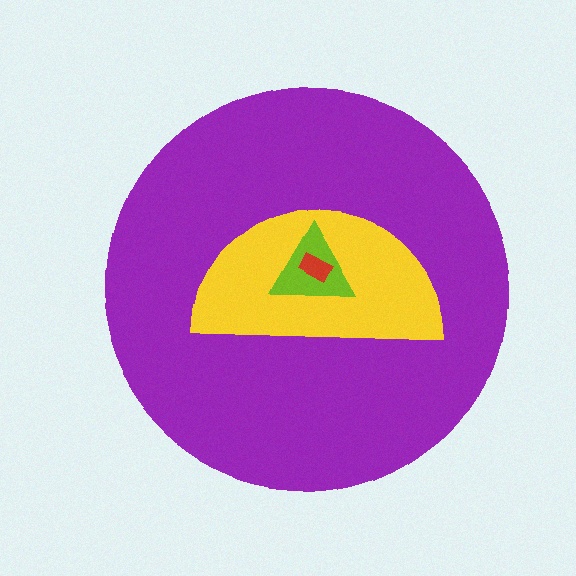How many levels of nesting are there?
4.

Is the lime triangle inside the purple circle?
Yes.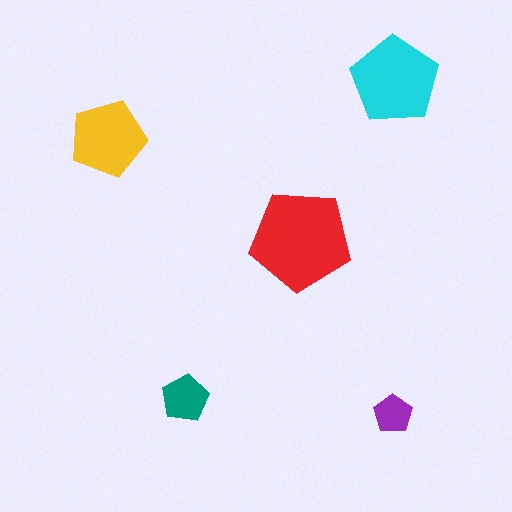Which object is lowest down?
The purple pentagon is bottommost.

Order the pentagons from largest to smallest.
the red one, the cyan one, the yellow one, the teal one, the purple one.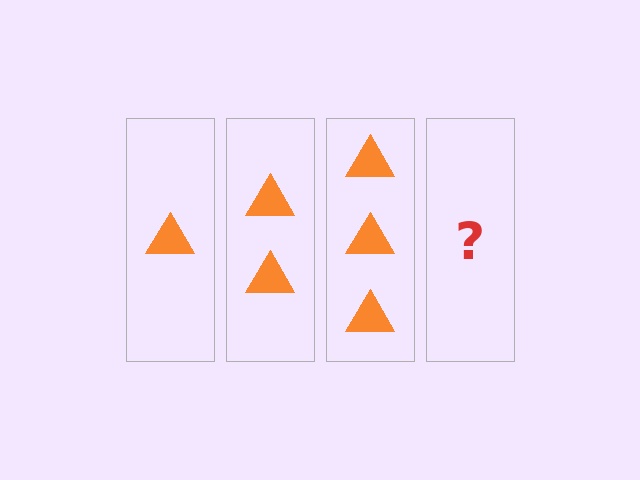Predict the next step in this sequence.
The next step is 4 triangles.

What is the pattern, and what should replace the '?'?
The pattern is that each step adds one more triangle. The '?' should be 4 triangles.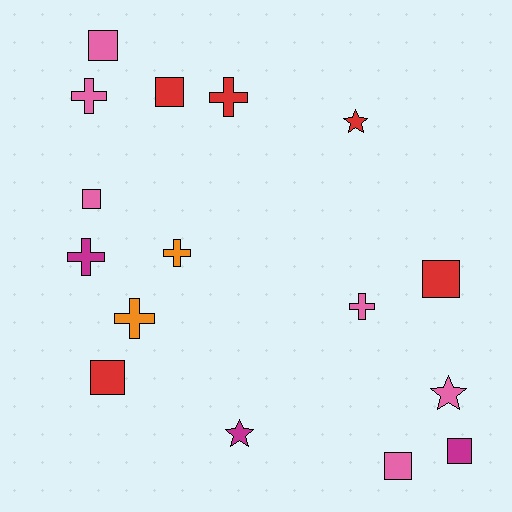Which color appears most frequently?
Pink, with 6 objects.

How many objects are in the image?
There are 16 objects.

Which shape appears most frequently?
Square, with 7 objects.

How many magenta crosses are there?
There is 1 magenta cross.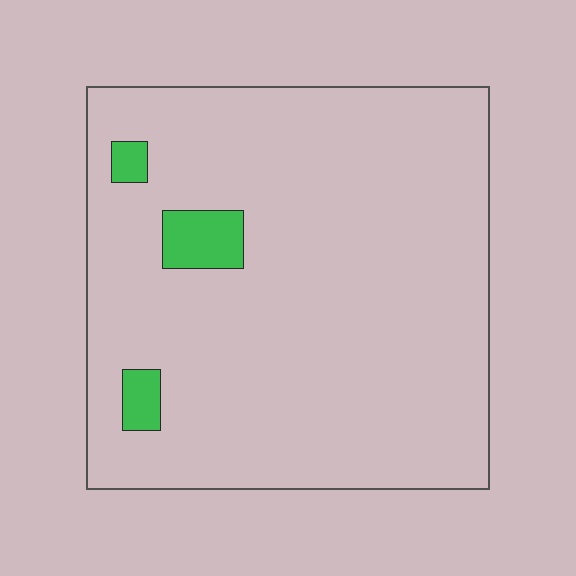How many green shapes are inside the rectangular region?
3.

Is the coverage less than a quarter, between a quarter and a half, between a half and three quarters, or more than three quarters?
Less than a quarter.